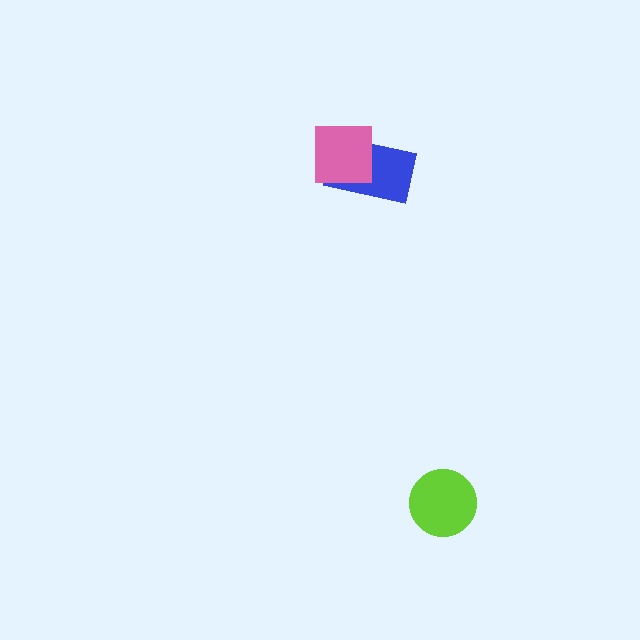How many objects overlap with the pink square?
1 object overlaps with the pink square.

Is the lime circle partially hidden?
No, no other shape covers it.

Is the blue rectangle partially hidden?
Yes, it is partially covered by another shape.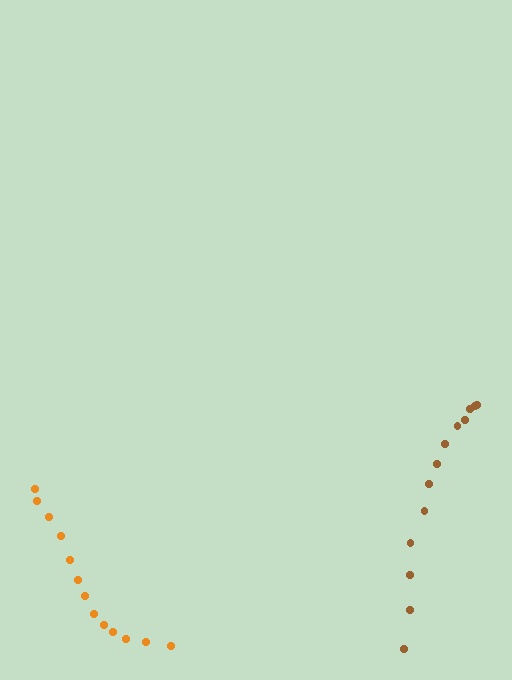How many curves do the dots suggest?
There are 2 distinct paths.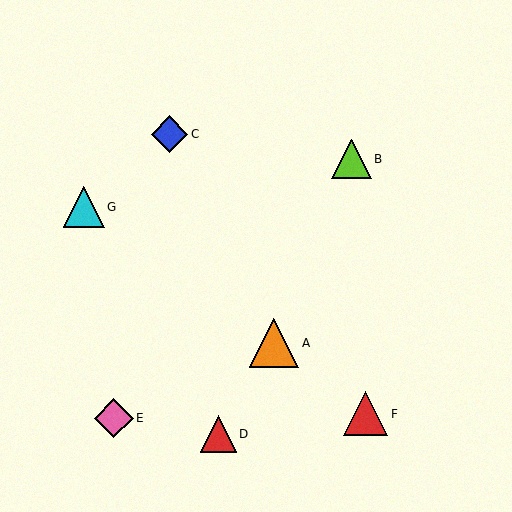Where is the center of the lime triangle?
The center of the lime triangle is at (352, 159).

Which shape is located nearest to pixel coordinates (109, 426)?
The pink diamond (labeled E) at (114, 418) is nearest to that location.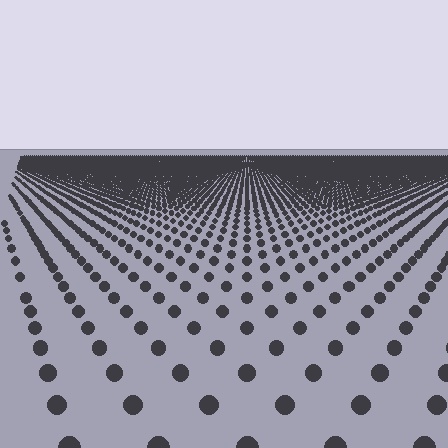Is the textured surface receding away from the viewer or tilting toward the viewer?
The surface is receding away from the viewer. Texture elements get smaller and denser toward the top.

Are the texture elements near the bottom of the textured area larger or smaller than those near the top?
Larger. Near the bottom, elements are closer to the viewer and appear at a bigger on-screen size.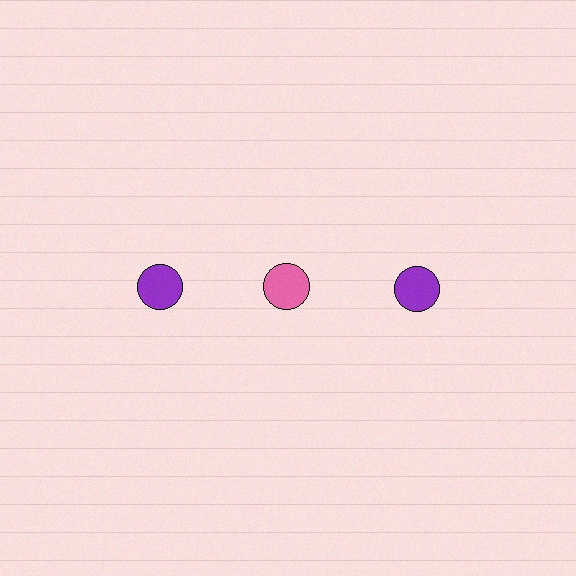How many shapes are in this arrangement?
There are 3 shapes arranged in a grid pattern.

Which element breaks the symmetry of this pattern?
The pink circle in the top row, second from left column breaks the symmetry. All other shapes are purple circles.